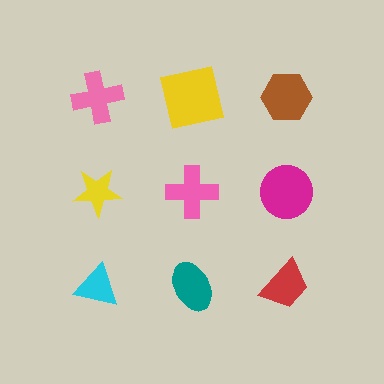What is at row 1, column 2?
A yellow square.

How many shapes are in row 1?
3 shapes.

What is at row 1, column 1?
A pink cross.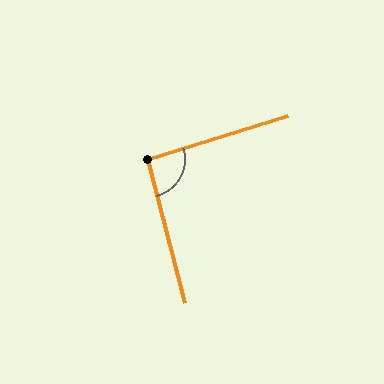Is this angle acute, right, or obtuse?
It is approximately a right angle.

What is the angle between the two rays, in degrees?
Approximately 93 degrees.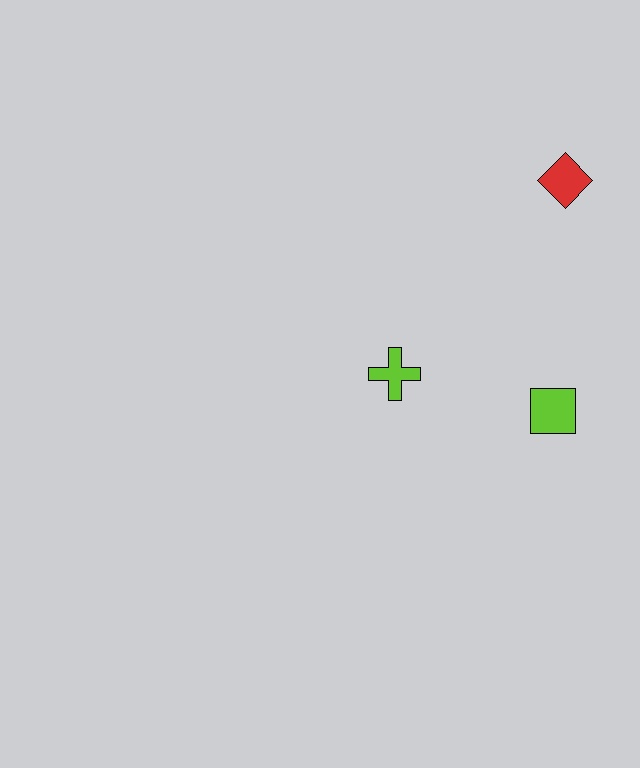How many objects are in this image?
There are 3 objects.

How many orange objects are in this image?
There are no orange objects.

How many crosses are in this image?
There is 1 cross.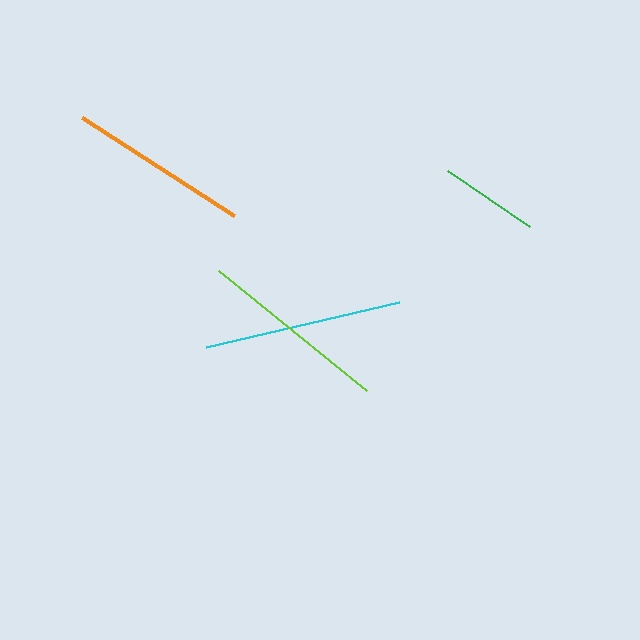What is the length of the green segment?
The green segment is approximately 100 pixels long.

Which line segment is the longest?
The cyan line is the longest at approximately 198 pixels.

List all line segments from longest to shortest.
From longest to shortest: cyan, lime, orange, green.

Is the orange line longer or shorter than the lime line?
The lime line is longer than the orange line.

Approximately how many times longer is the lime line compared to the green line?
The lime line is approximately 1.9 times the length of the green line.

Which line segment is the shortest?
The green line is the shortest at approximately 100 pixels.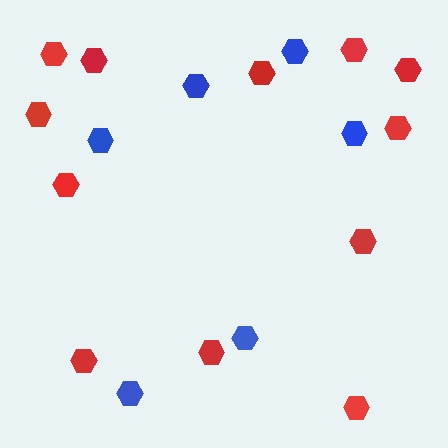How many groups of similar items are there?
There are 2 groups: one group of blue hexagons (6) and one group of red hexagons (12).